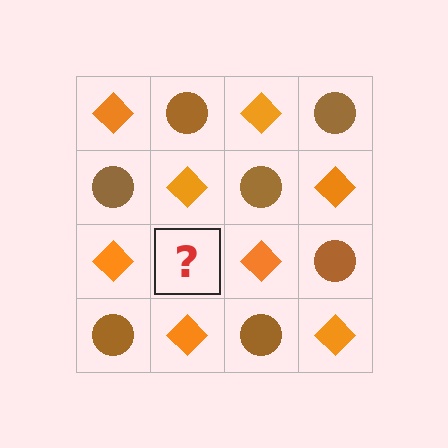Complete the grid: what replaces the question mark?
The question mark should be replaced with a brown circle.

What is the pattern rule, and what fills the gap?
The rule is that it alternates orange diamond and brown circle in a checkerboard pattern. The gap should be filled with a brown circle.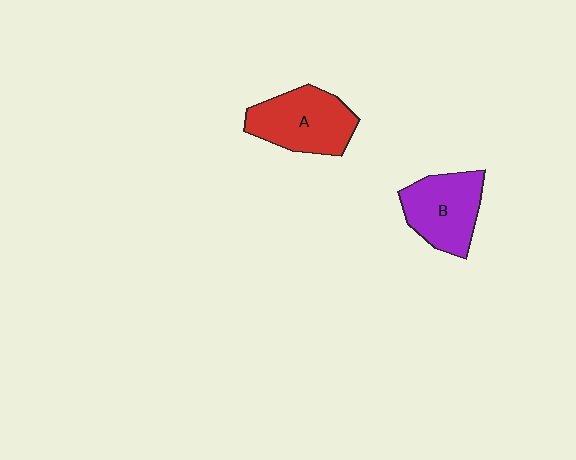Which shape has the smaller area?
Shape B (purple).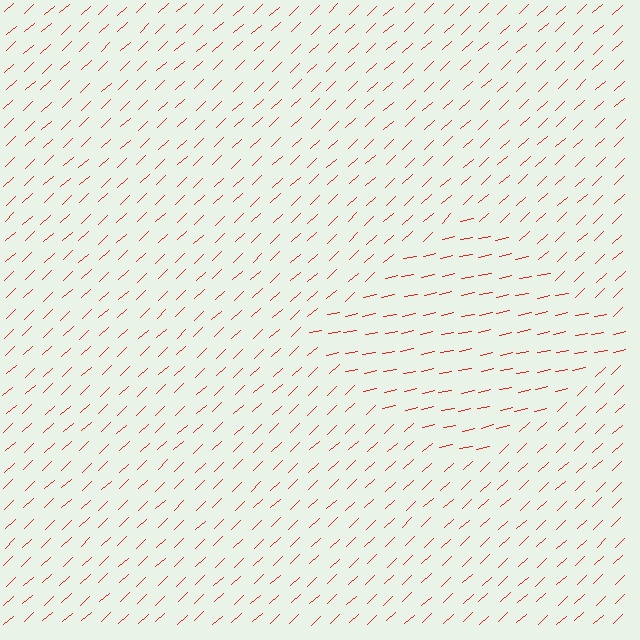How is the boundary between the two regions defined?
The boundary is defined purely by a change in line orientation (approximately 31 degrees difference). All lines are the same color and thickness.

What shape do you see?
I see a diamond.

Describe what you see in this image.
The image is filled with small red line segments. A diamond region in the image has lines oriented differently from the surrounding lines, creating a visible texture boundary.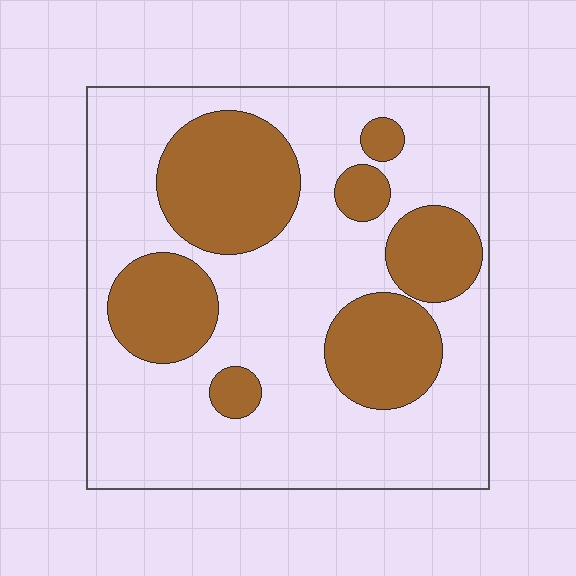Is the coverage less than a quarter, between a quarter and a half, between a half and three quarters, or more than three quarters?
Between a quarter and a half.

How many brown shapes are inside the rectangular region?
7.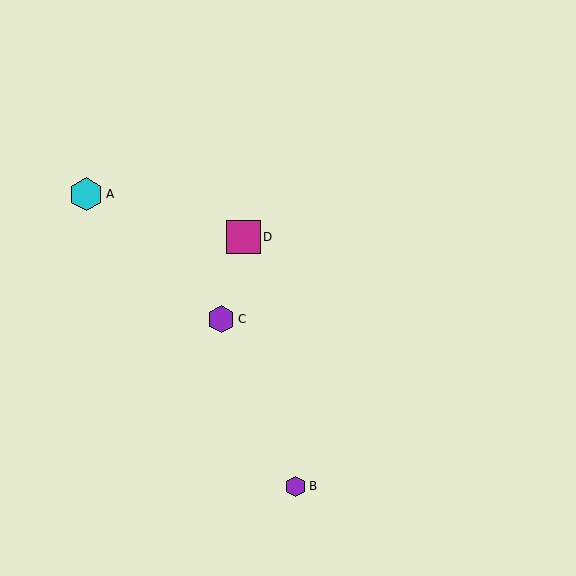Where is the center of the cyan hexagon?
The center of the cyan hexagon is at (86, 194).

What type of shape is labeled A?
Shape A is a cyan hexagon.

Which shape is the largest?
The magenta square (labeled D) is the largest.